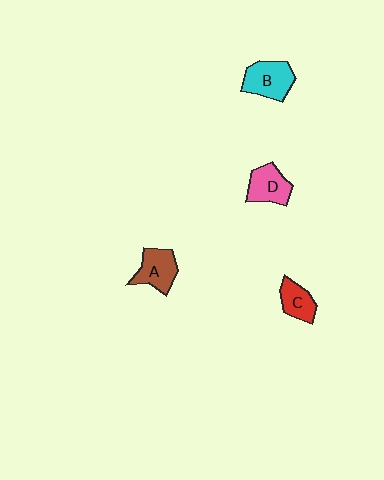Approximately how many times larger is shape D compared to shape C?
Approximately 1.2 times.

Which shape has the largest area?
Shape B (cyan).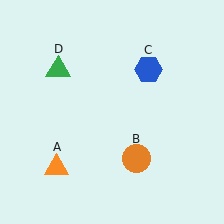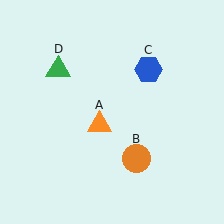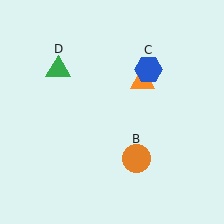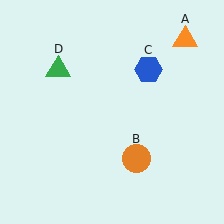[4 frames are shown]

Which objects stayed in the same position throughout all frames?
Orange circle (object B) and blue hexagon (object C) and green triangle (object D) remained stationary.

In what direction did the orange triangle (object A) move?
The orange triangle (object A) moved up and to the right.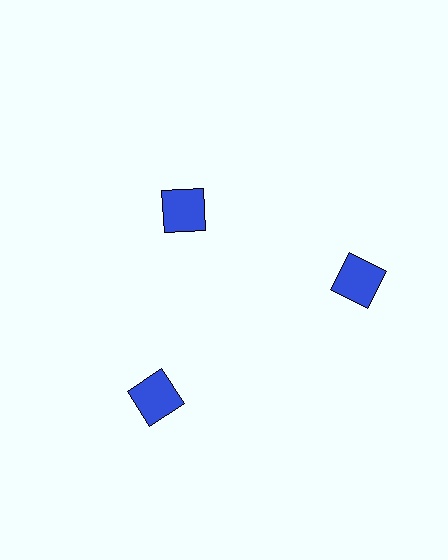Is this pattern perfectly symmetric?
No. The 3 blue squares are arranged in a ring, but one element near the 11 o'clock position is pulled inward toward the center, breaking the 3-fold rotational symmetry.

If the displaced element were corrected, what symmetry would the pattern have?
It would have 3-fold rotational symmetry — the pattern would map onto itself every 120 degrees.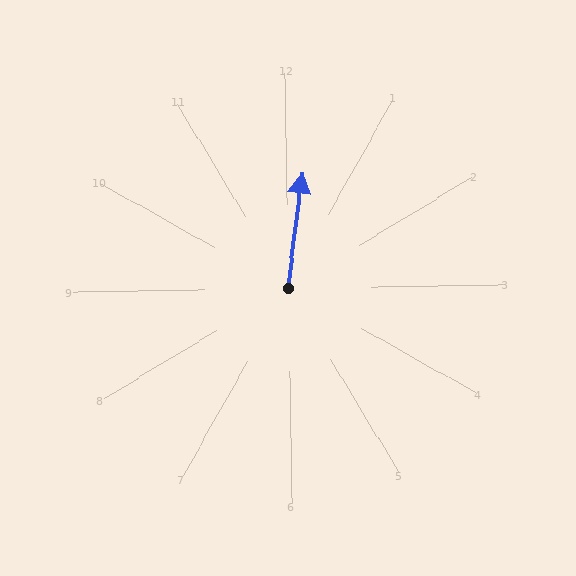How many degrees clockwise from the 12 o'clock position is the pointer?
Approximately 8 degrees.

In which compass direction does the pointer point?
North.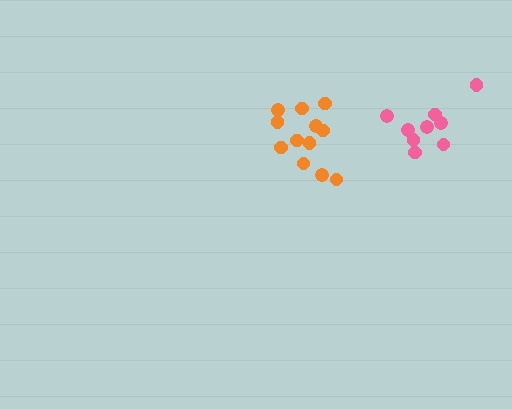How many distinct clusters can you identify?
There are 2 distinct clusters.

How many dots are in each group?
Group 1: 9 dots, Group 2: 12 dots (21 total).